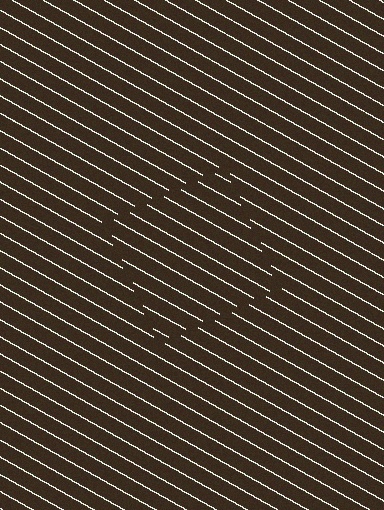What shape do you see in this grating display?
An illusory square. The interior of the shape contains the same grating, shifted by half a period — the contour is defined by the phase discontinuity where line-ends from the inner and outer gratings abut.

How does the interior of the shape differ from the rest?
The interior of the shape contains the same grating, shifted by half a period — the contour is defined by the phase discontinuity where line-ends from the inner and outer gratings abut.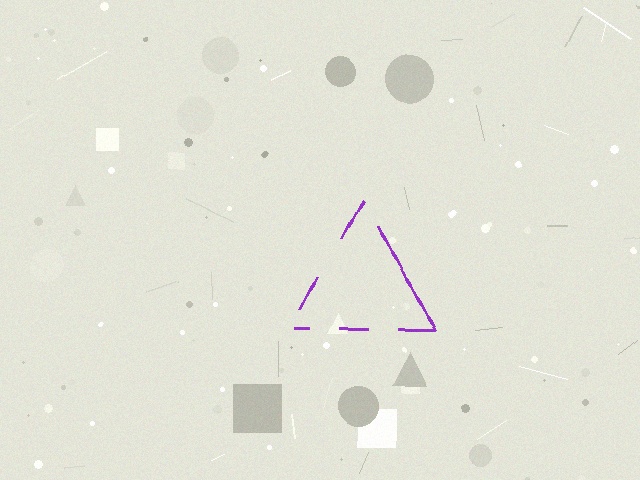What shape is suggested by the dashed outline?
The dashed outline suggests a triangle.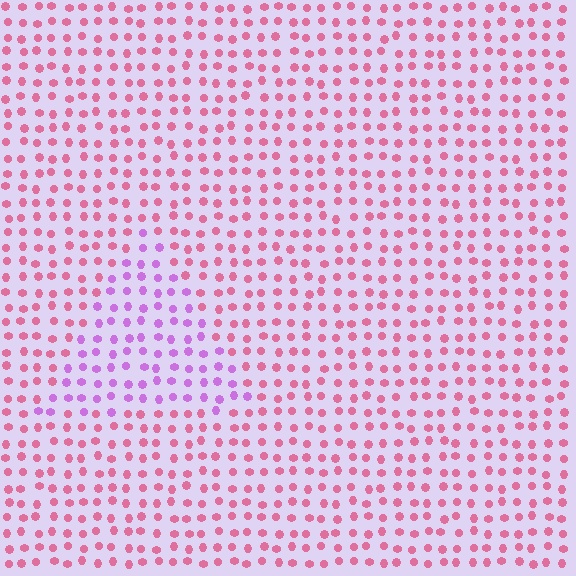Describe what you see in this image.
The image is filled with small pink elements in a uniform arrangement. A triangle-shaped region is visible where the elements are tinted to a slightly different hue, forming a subtle color boundary.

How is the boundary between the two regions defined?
The boundary is defined purely by a slight shift in hue (about 47 degrees). Spacing, size, and orientation are identical on both sides.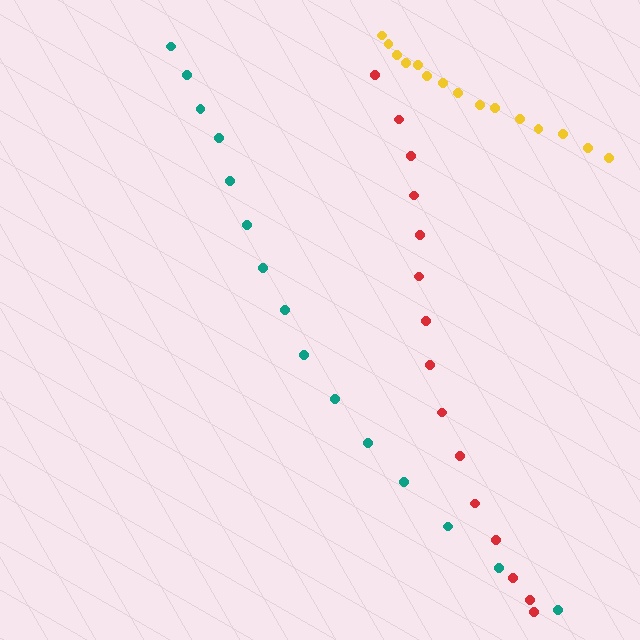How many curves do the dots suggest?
There are 3 distinct paths.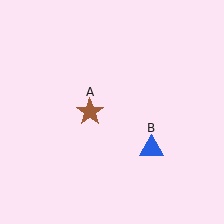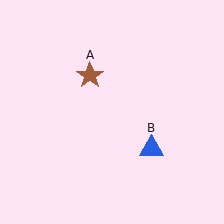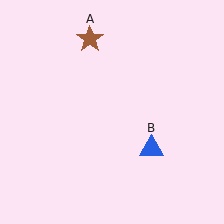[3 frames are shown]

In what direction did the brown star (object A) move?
The brown star (object A) moved up.